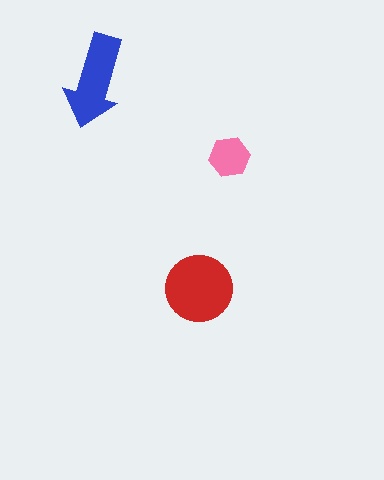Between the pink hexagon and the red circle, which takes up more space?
The red circle.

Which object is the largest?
The red circle.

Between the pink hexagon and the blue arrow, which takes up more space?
The blue arrow.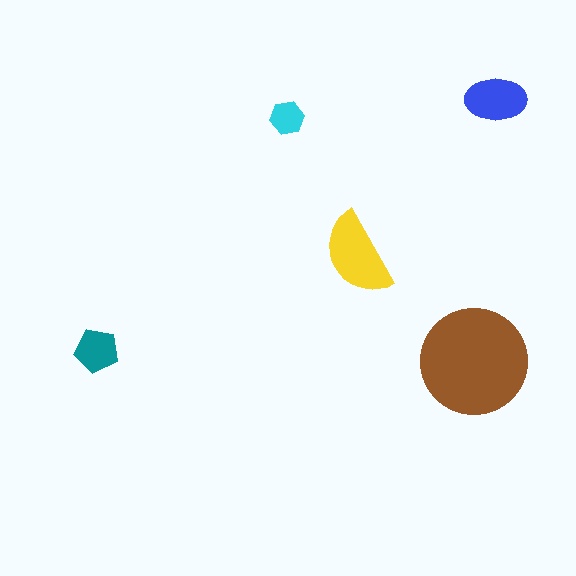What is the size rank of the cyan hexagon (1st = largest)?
5th.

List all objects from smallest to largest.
The cyan hexagon, the teal pentagon, the blue ellipse, the yellow semicircle, the brown circle.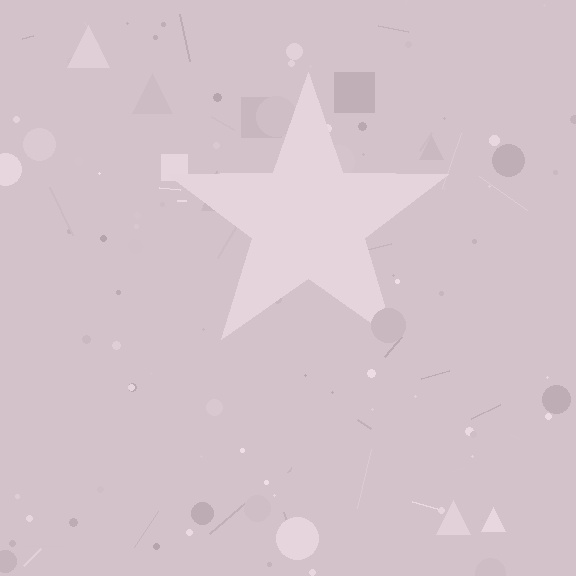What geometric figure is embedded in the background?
A star is embedded in the background.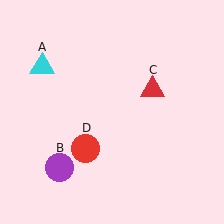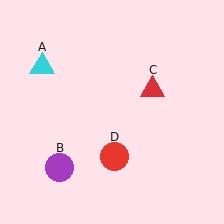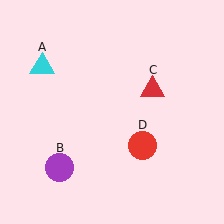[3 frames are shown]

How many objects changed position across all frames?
1 object changed position: red circle (object D).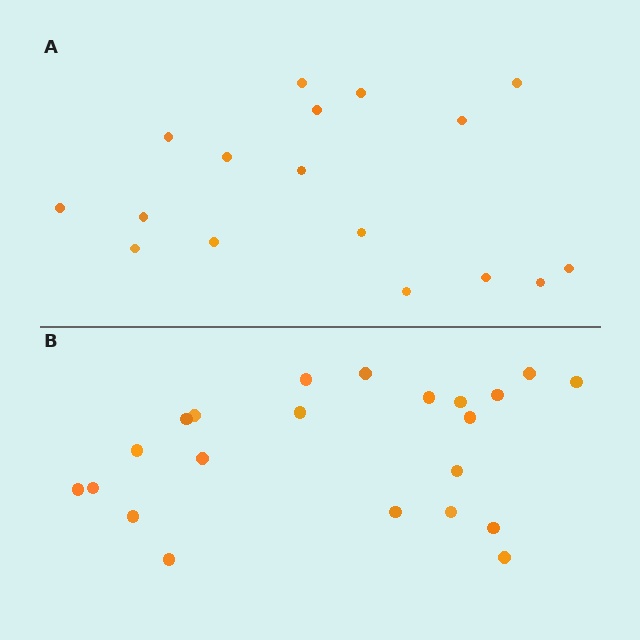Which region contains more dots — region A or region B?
Region B (the bottom region) has more dots.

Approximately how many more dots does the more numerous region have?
Region B has about 5 more dots than region A.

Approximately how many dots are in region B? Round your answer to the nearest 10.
About 20 dots. (The exact count is 22, which rounds to 20.)